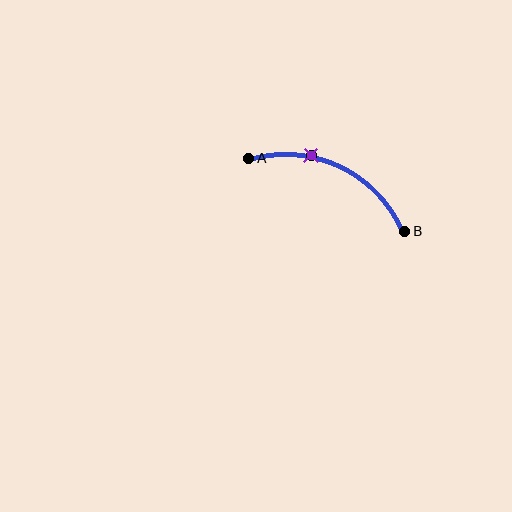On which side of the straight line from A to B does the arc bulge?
The arc bulges above the straight line connecting A and B.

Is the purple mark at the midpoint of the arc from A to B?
No. The purple mark lies on the arc but is closer to endpoint A. The arc midpoint would be at the point on the curve equidistant along the arc from both A and B.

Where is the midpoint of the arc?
The arc midpoint is the point on the curve farthest from the straight line joining A and B. It sits above that line.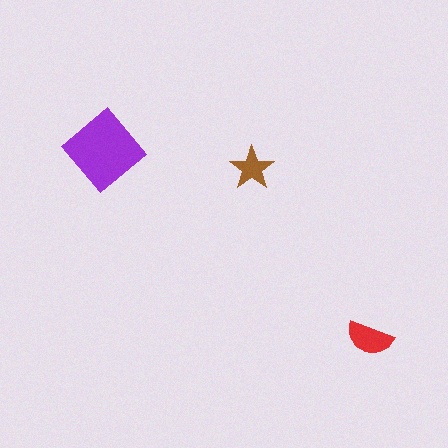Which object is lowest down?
The red semicircle is bottommost.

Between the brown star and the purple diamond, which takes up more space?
The purple diamond.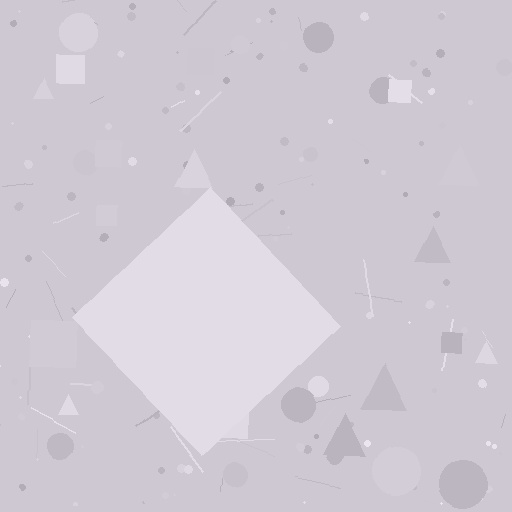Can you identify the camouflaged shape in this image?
The camouflaged shape is a diamond.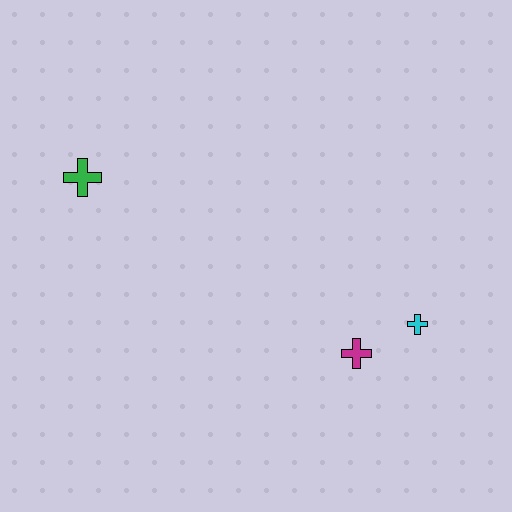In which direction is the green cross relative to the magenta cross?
The green cross is to the left of the magenta cross.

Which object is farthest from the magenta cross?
The green cross is farthest from the magenta cross.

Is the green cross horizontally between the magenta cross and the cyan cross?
No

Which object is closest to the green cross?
The magenta cross is closest to the green cross.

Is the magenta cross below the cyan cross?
Yes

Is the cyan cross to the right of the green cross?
Yes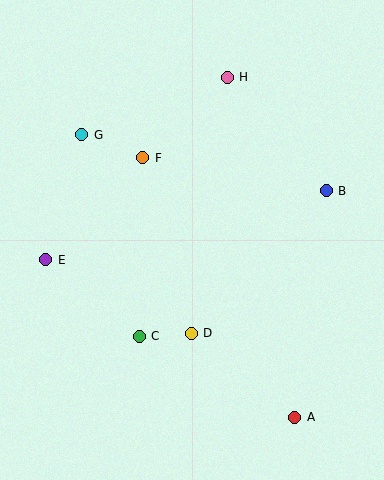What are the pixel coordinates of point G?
Point G is at (82, 135).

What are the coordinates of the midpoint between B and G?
The midpoint between B and G is at (204, 163).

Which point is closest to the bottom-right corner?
Point A is closest to the bottom-right corner.